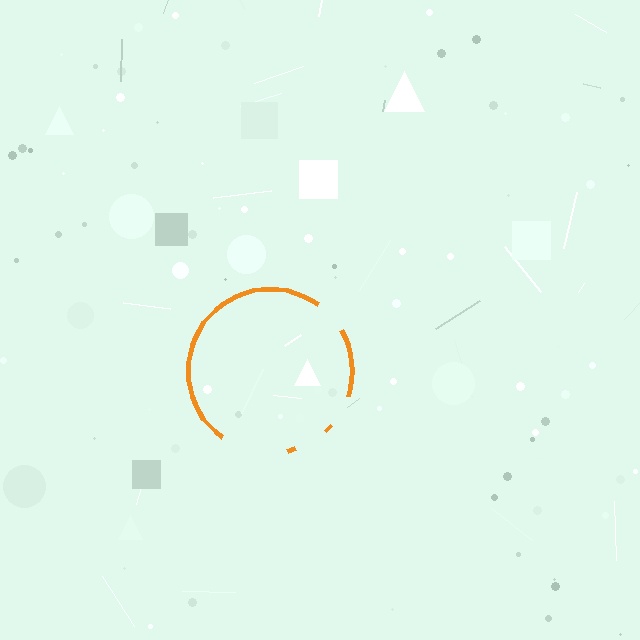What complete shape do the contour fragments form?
The contour fragments form a circle.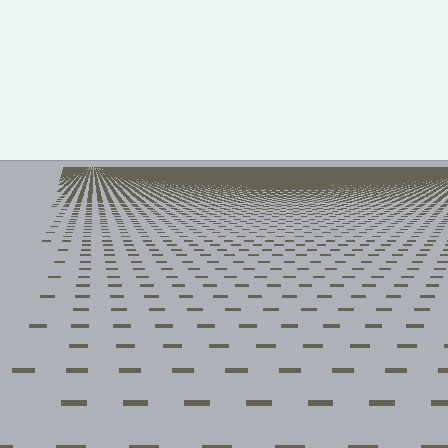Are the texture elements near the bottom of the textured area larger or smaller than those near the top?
Larger. Near the bottom, elements are closer to the viewer and appear at a bigger on-screen size.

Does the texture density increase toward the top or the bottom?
Density increases toward the top.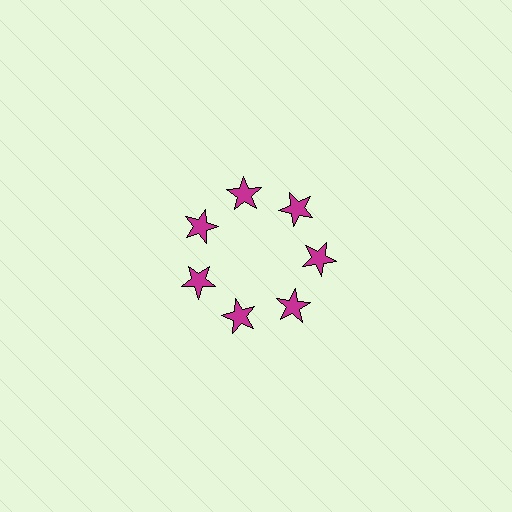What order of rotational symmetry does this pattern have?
This pattern has 7-fold rotational symmetry.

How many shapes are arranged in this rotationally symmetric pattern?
There are 7 shapes, arranged in 7 groups of 1.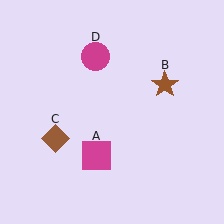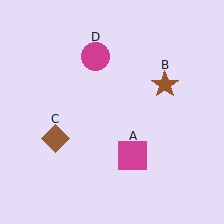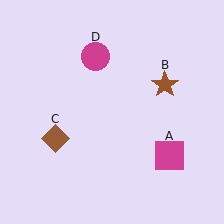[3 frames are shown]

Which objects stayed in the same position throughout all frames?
Brown star (object B) and brown diamond (object C) and magenta circle (object D) remained stationary.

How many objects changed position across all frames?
1 object changed position: magenta square (object A).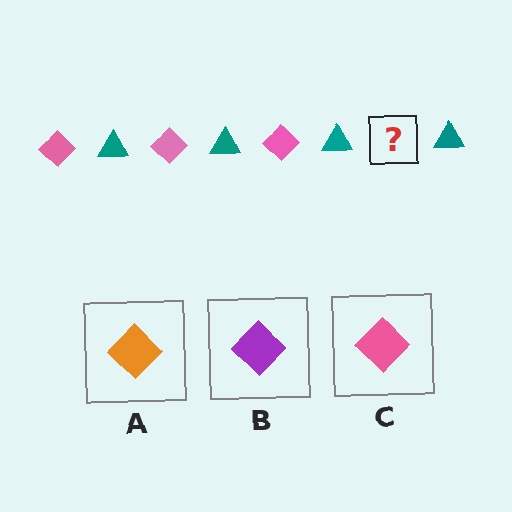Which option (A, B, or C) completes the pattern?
C.